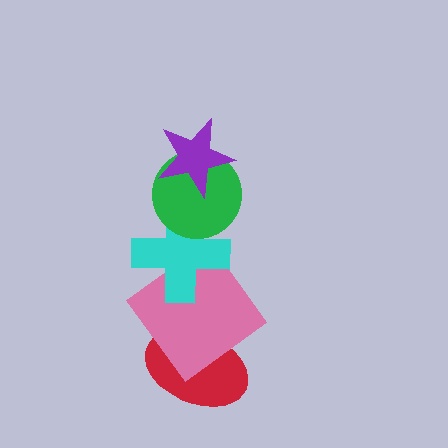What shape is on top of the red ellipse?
The pink diamond is on top of the red ellipse.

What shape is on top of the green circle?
The purple star is on top of the green circle.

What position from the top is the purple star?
The purple star is 1st from the top.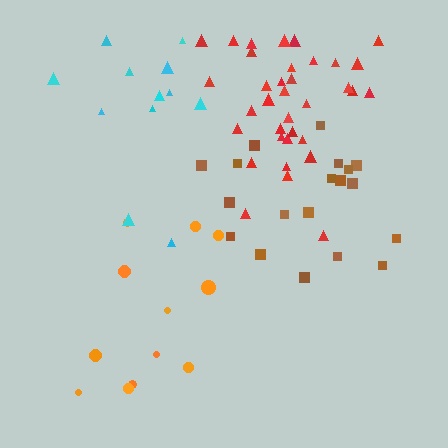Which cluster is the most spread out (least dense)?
Cyan.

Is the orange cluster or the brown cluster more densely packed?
Brown.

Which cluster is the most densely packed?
Red.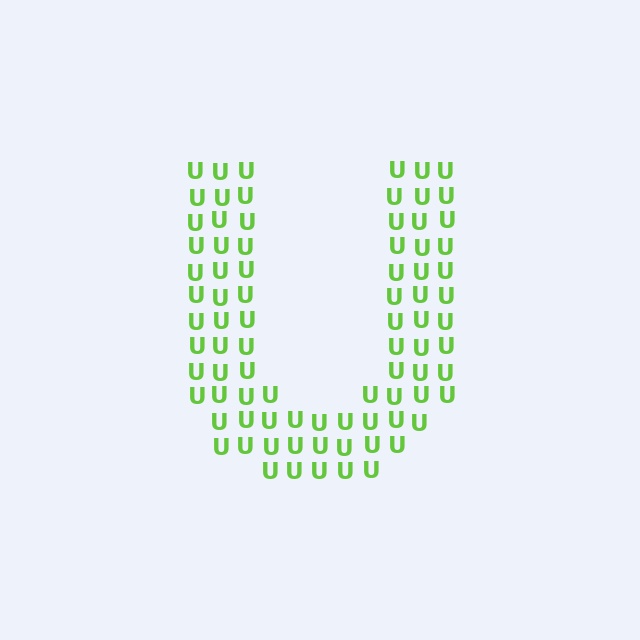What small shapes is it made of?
It is made of small letter U's.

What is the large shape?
The large shape is the letter U.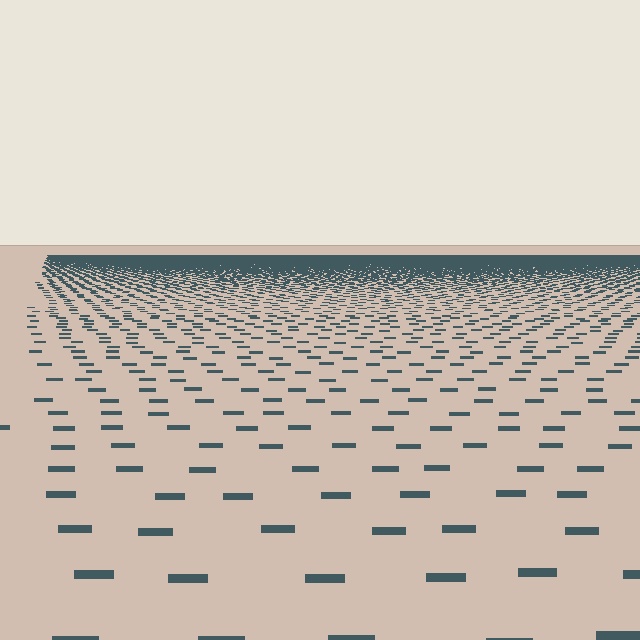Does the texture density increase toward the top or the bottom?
Density increases toward the top.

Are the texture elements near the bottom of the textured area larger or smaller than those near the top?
Larger. Near the bottom, elements are closer to the viewer and appear at a bigger on-screen size.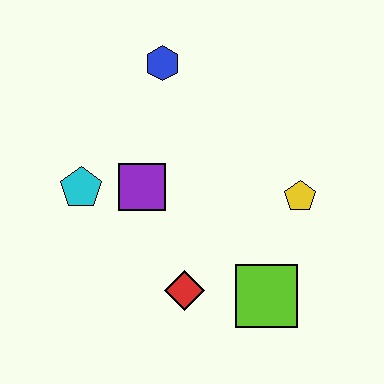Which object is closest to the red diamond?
The lime square is closest to the red diamond.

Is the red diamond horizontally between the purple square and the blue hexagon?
No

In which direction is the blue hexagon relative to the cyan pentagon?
The blue hexagon is above the cyan pentagon.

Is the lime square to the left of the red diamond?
No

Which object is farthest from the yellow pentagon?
The cyan pentagon is farthest from the yellow pentagon.